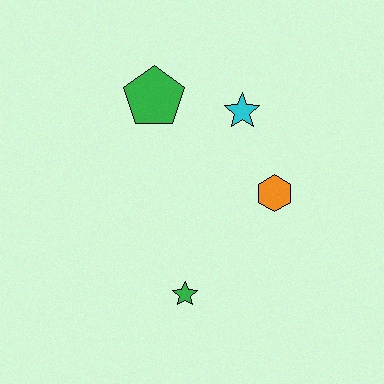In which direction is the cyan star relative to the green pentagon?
The cyan star is to the right of the green pentagon.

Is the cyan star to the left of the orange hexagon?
Yes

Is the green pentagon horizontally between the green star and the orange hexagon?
No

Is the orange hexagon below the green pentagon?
Yes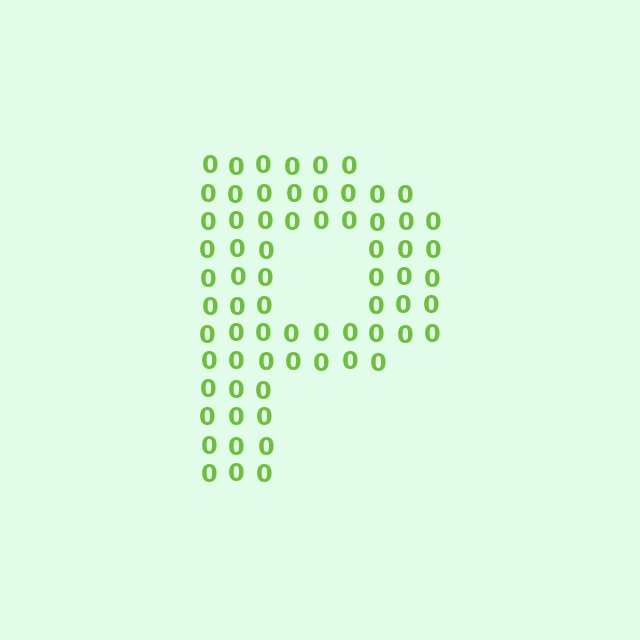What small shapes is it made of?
It is made of small digit 0's.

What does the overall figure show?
The overall figure shows the letter P.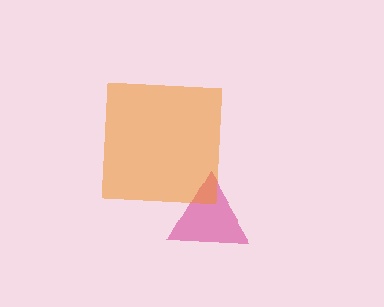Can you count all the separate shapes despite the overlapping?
Yes, there are 2 separate shapes.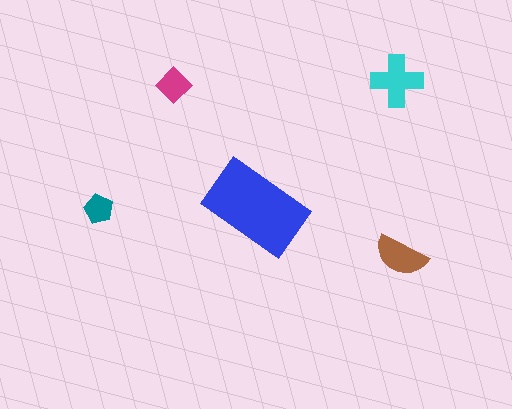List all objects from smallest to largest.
The teal pentagon, the magenta diamond, the brown semicircle, the cyan cross, the blue rectangle.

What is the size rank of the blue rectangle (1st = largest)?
1st.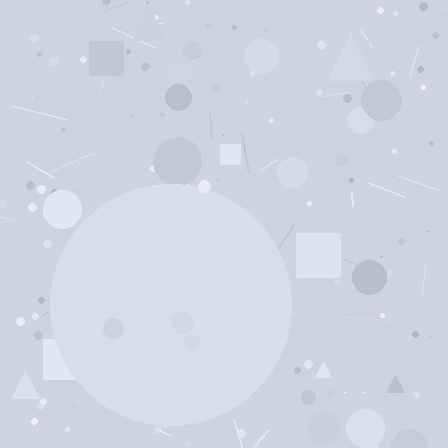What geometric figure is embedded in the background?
A circle is embedded in the background.